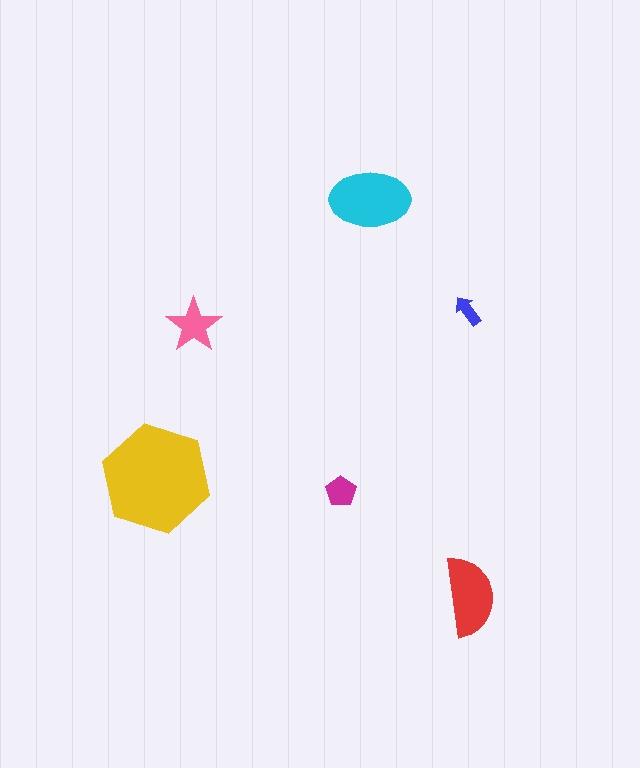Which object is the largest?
The yellow hexagon.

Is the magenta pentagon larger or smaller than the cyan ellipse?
Smaller.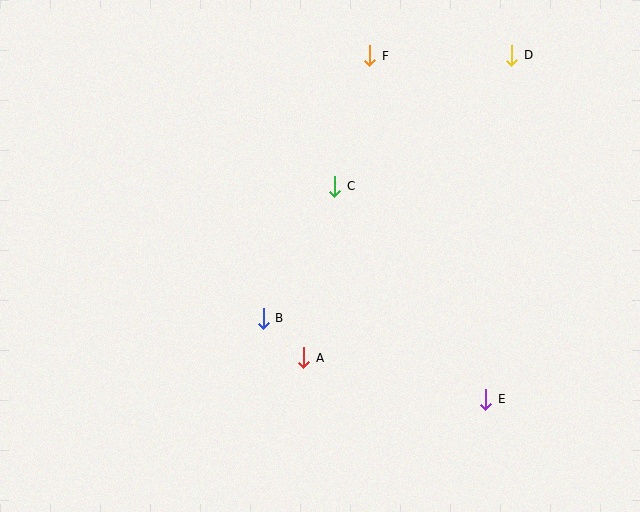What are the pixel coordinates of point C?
Point C is at (335, 186).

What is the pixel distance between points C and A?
The distance between C and A is 175 pixels.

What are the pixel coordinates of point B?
Point B is at (263, 318).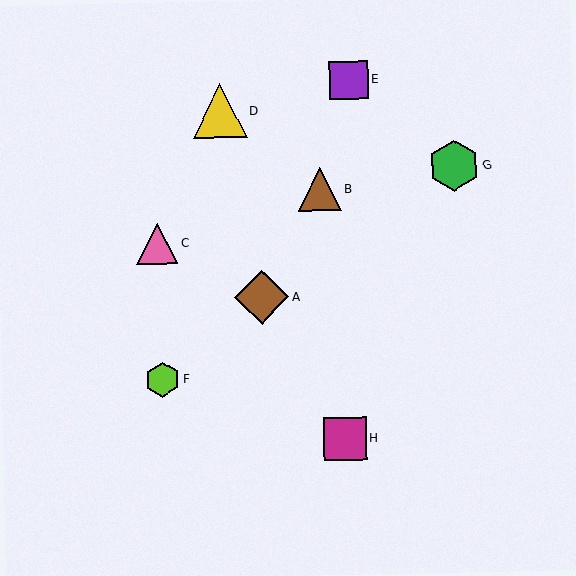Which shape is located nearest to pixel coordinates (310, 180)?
The brown triangle (labeled B) at (320, 190) is nearest to that location.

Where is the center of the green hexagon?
The center of the green hexagon is at (454, 165).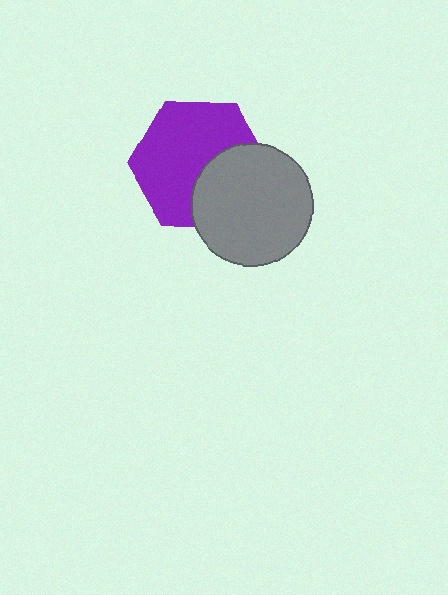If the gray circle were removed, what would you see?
You would see the complete purple hexagon.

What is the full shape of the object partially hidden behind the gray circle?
The partially hidden object is a purple hexagon.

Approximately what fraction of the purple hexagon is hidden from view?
Roughly 35% of the purple hexagon is hidden behind the gray circle.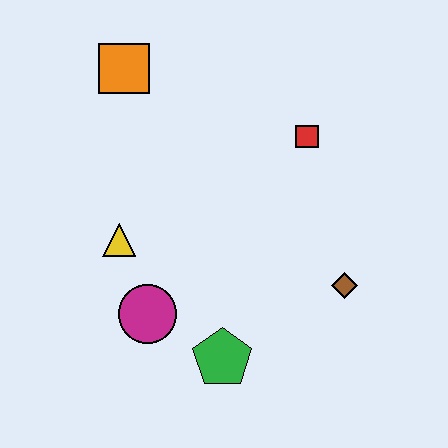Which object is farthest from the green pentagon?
The orange square is farthest from the green pentagon.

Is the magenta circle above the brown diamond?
No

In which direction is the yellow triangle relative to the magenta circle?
The yellow triangle is above the magenta circle.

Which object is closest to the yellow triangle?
The magenta circle is closest to the yellow triangle.